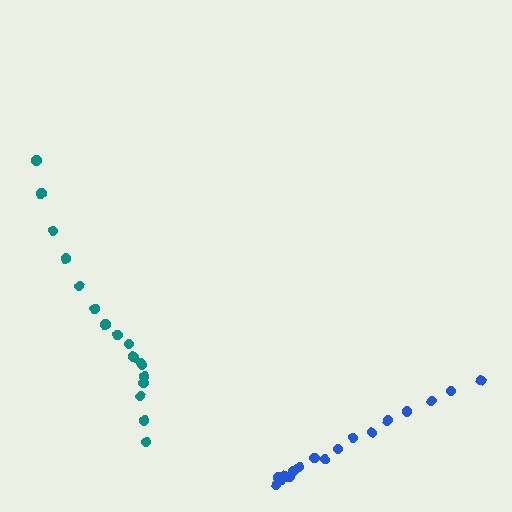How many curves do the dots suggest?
There are 2 distinct paths.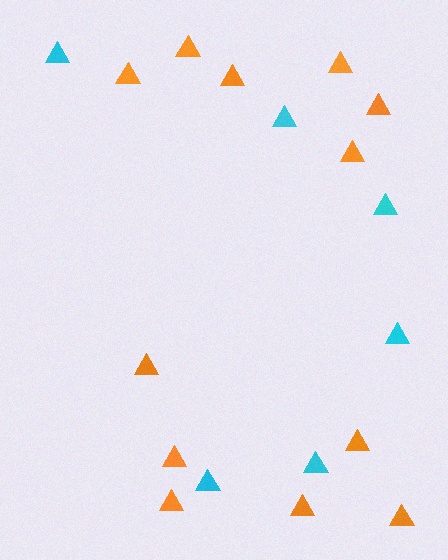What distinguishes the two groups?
There are 2 groups: one group of orange triangles (12) and one group of cyan triangles (6).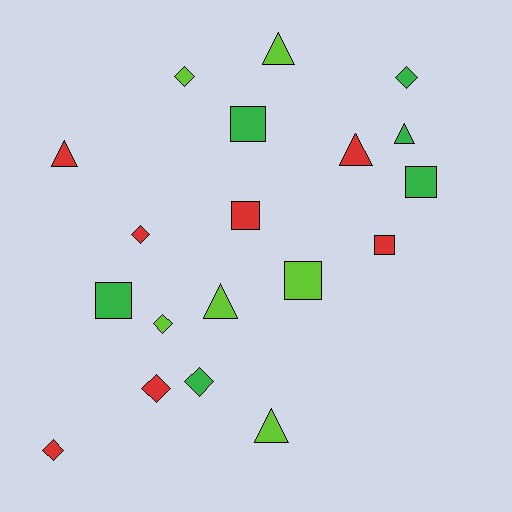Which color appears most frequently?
Red, with 7 objects.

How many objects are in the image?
There are 19 objects.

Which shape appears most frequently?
Diamond, with 7 objects.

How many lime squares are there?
There is 1 lime square.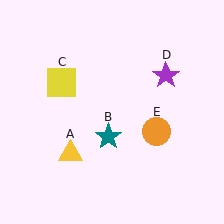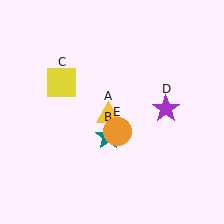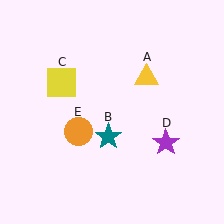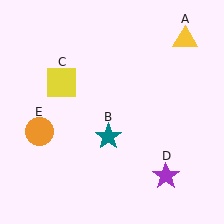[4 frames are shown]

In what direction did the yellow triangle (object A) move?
The yellow triangle (object A) moved up and to the right.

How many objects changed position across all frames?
3 objects changed position: yellow triangle (object A), purple star (object D), orange circle (object E).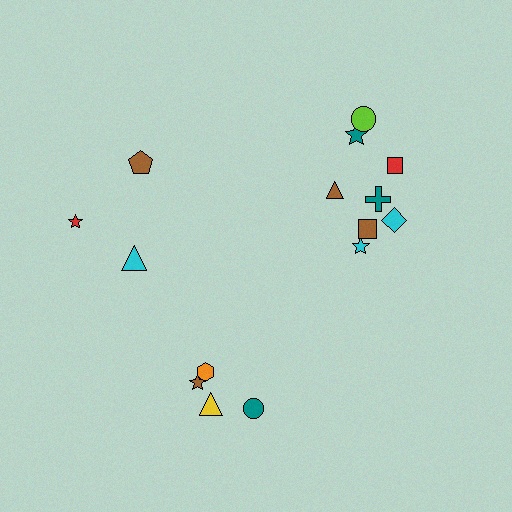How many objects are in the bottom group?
There are 4 objects.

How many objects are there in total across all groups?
There are 15 objects.